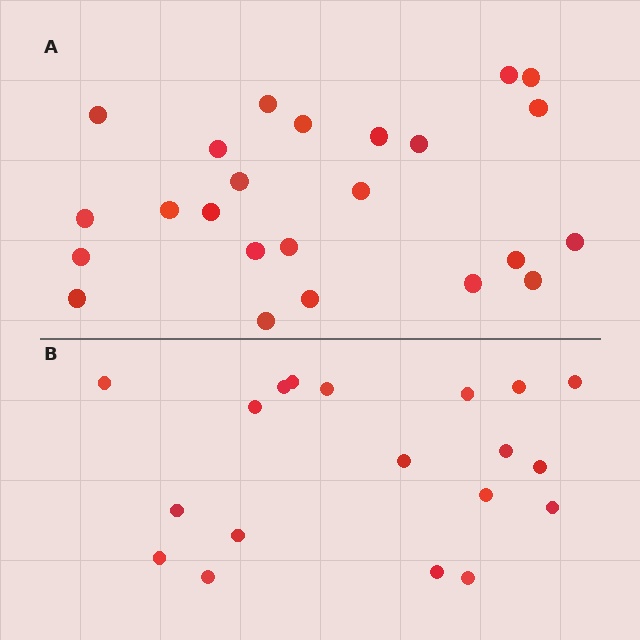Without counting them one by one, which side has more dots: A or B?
Region A (the top region) has more dots.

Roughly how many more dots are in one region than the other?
Region A has about 5 more dots than region B.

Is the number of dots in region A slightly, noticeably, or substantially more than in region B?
Region A has noticeably more, but not dramatically so. The ratio is roughly 1.3 to 1.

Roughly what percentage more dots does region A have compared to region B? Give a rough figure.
About 25% more.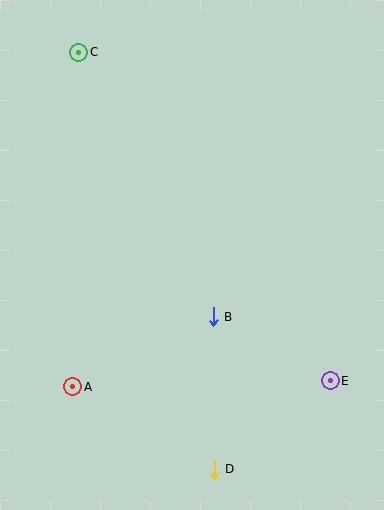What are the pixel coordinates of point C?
Point C is at (79, 52).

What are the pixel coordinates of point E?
Point E is at (330, 381).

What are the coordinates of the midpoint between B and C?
The midpoint between B and C is at (146, 185).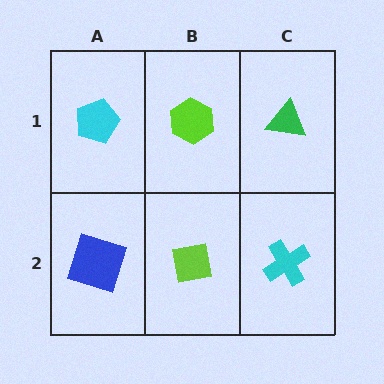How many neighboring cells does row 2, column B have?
3.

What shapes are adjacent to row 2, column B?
A lime hexagon (row 1, column B), a blue square (row 2, column A), a cyan cross (row 2, column C).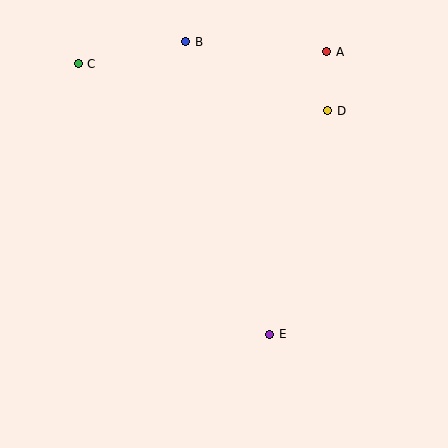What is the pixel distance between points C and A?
The distance between C and A is 249 pixels.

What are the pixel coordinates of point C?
Point C is at (78, 64).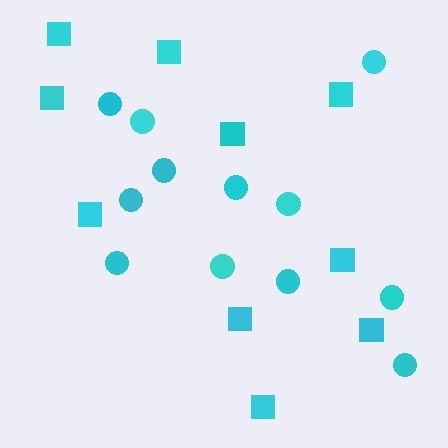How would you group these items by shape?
There are 2 groups: one group of circles (12) and one group of squares (10).